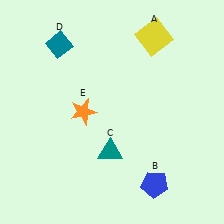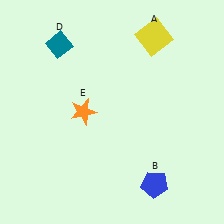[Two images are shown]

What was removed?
The teal triangle (C) was removed in Image 2.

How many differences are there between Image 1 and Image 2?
There is 1 difference between the two images.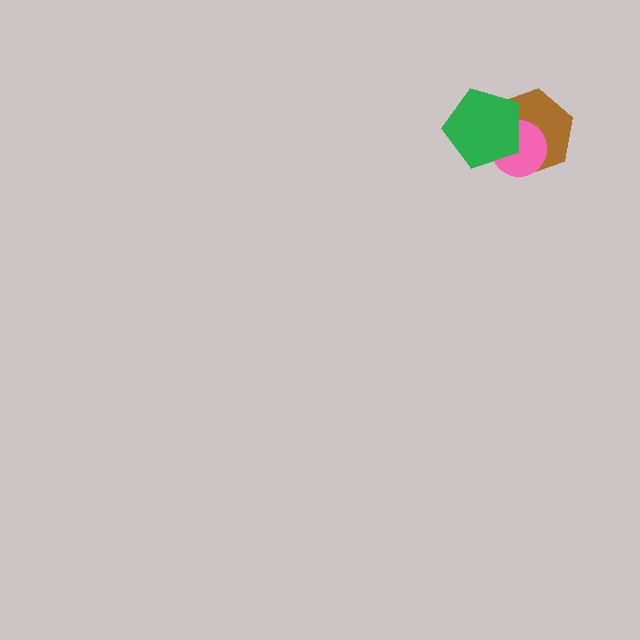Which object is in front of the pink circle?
The green pentagon is in front of the pink circle.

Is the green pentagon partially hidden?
No, no other shape covers it.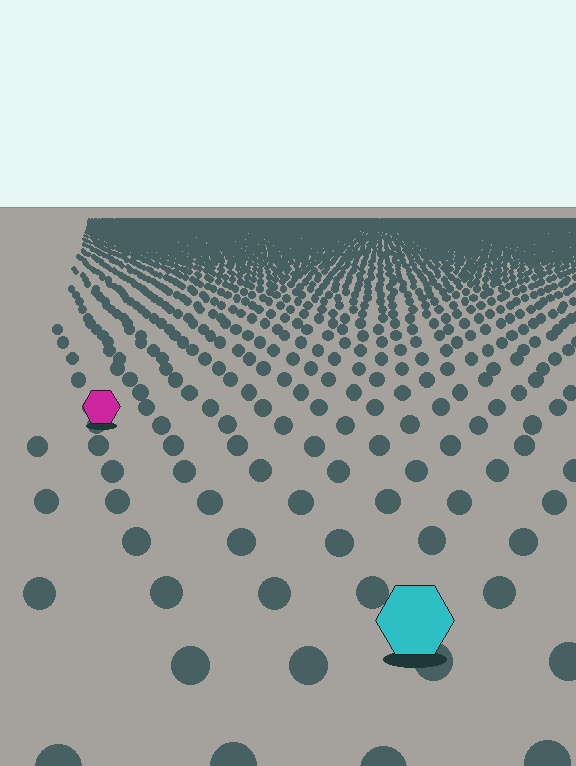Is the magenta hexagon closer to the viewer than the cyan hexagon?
No. The cyan hexagon is closer — you can tell from the texture gradient: the ground texture is coarser near it.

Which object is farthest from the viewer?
The magenta hexagon is farthest from the viewer. It appears smaller and the ground texture around it is denser.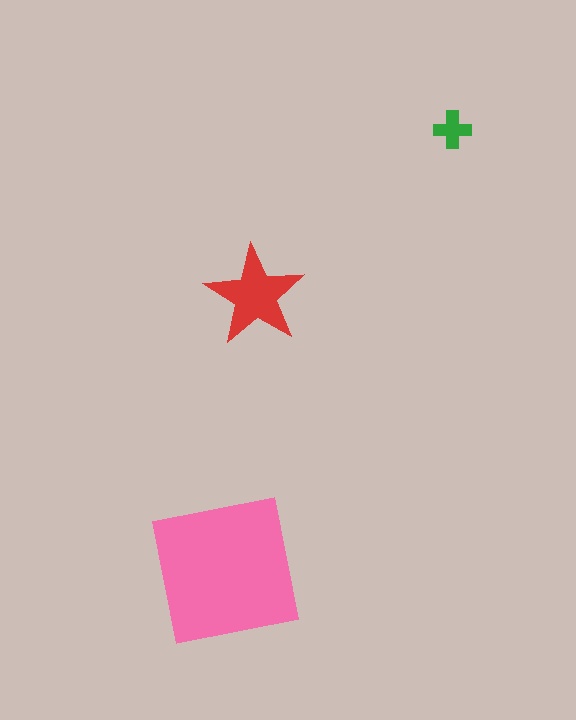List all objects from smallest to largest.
The green cross, the red star, the pink square.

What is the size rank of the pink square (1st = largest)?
1st.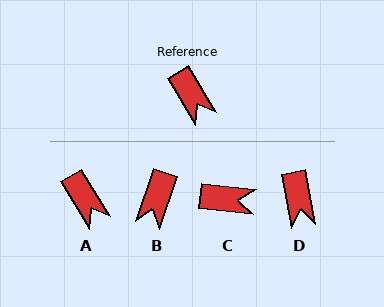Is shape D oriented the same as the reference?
No, it is off by about 21 degrees.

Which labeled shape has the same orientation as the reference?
A.